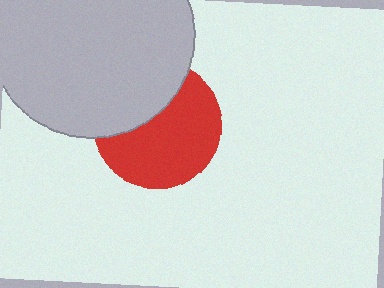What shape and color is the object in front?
The object in front is a light gray circle.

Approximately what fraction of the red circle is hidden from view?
Roughly 37% of the red circle is hidden behind the light gray circle.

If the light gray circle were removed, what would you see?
You would see the complete red circle.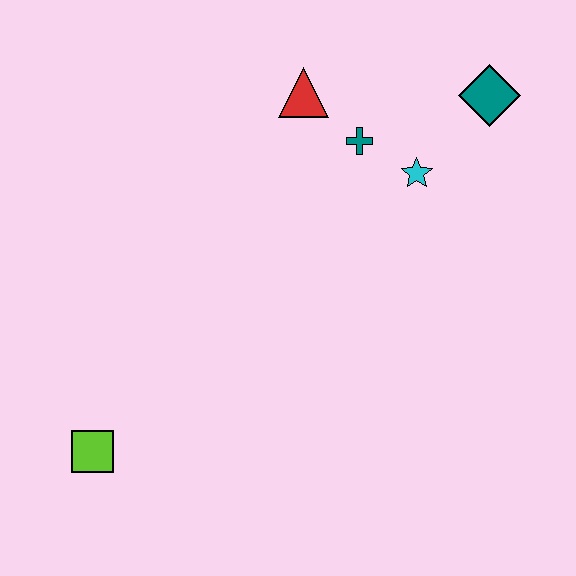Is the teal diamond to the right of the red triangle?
Yes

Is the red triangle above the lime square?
Yes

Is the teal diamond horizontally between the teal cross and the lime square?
No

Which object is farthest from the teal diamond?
The lime square is farthest from the teal diamond.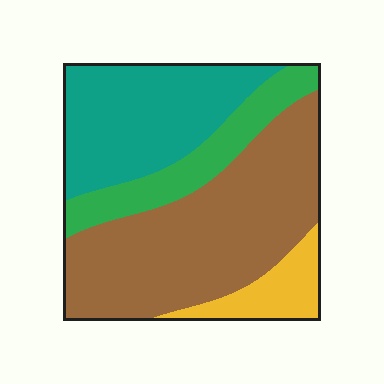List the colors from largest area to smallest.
From largest to smallest: brown, teal, green, yellow.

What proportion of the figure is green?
Green takes up about one sixth (1/6) of the figure.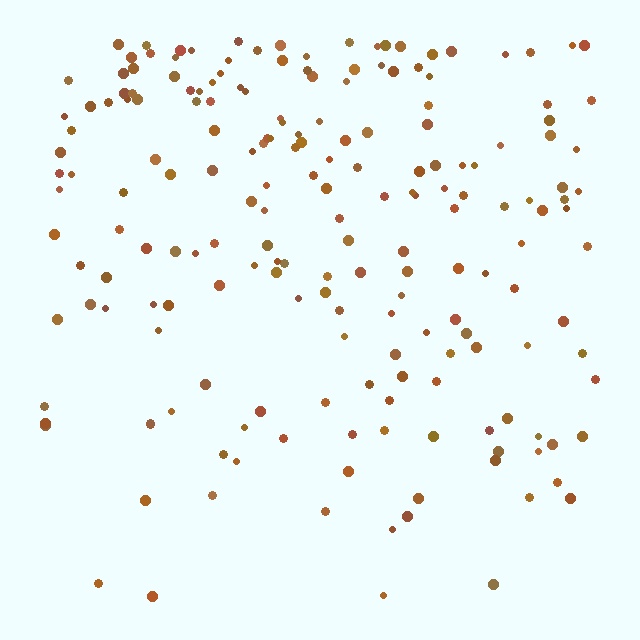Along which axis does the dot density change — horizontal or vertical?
Vertical.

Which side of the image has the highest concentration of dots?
The top.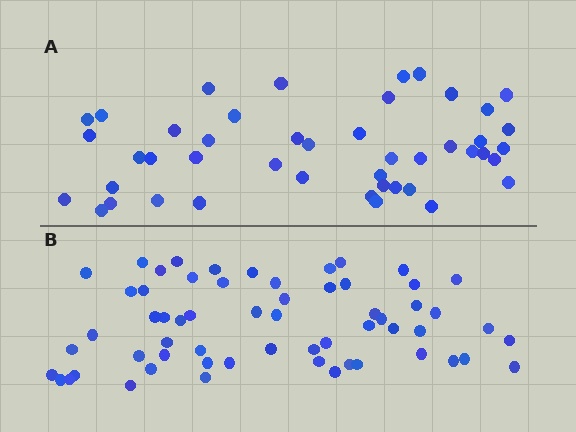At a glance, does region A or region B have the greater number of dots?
Region B (the bottom region) has more dots.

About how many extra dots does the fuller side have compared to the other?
Region B has approximately 15 more dots than region A.